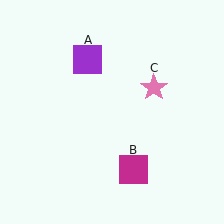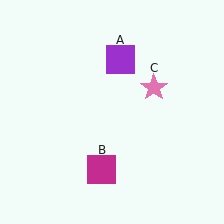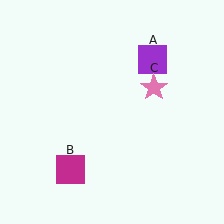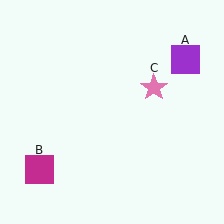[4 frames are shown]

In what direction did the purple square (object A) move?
The purple square (object A) moved right.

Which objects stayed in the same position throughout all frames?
Pink star (object C) remained stationary.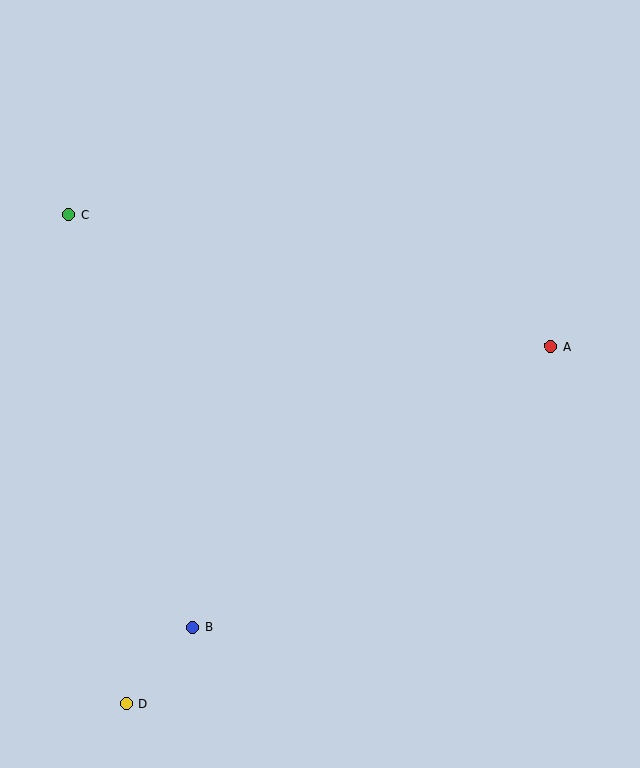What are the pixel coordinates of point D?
Point D is at (126, 704).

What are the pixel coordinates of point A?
Point A is at (550, 346).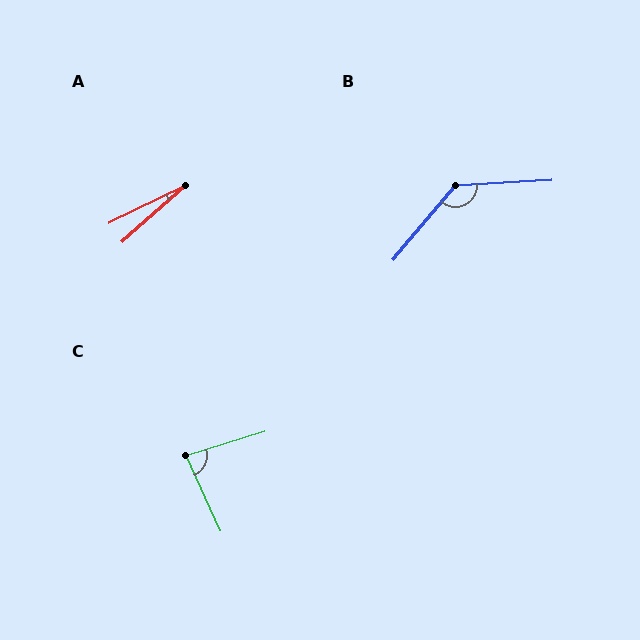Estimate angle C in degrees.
Approximately 82 degrees.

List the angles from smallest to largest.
A (15°), C (82°), B (133°).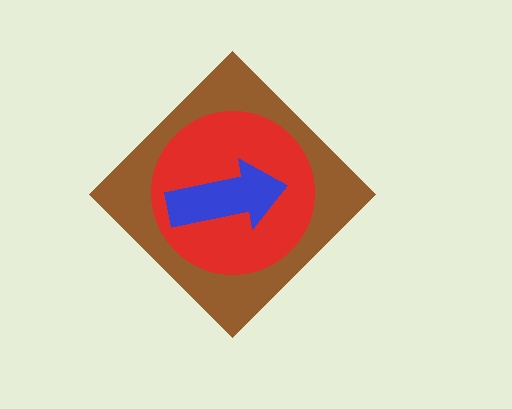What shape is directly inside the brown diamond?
The red circle.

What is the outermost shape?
The brown diamond.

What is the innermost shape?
The blue arrow.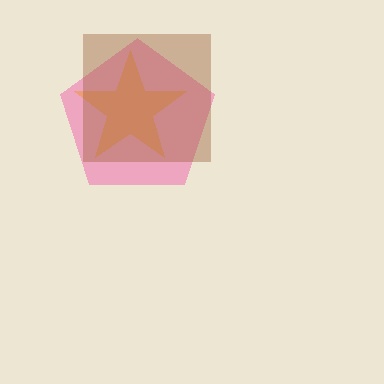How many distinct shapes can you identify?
There are 3 distinct shapes: a pink pentagon, an orange star, a brown square.